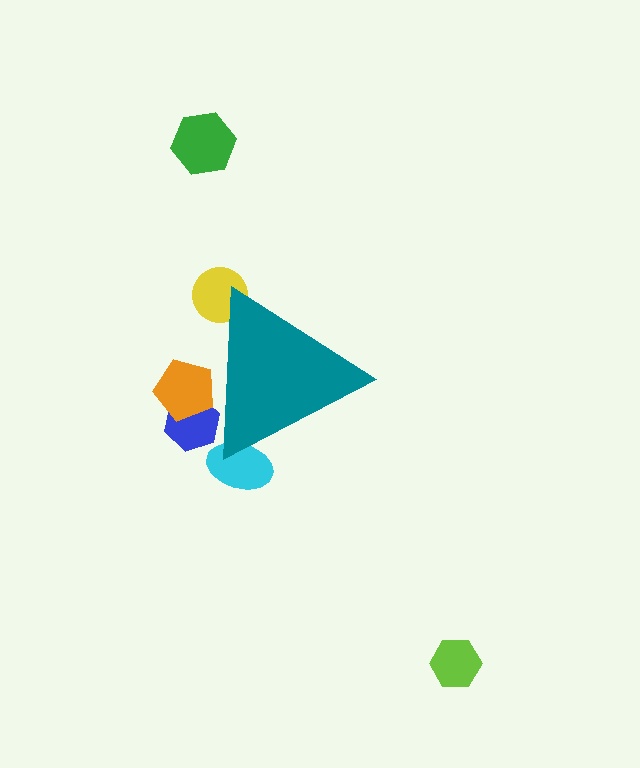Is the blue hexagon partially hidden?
Yes, the blue hexagon is partially hidden behind the teal triangle.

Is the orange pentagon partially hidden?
Yes, the orange pentagon is partially hidden behind the teal triangle.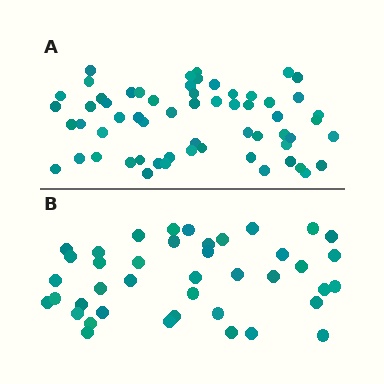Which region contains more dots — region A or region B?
Region A (the top region) has more dots.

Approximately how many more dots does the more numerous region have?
Region A has approximately 20 more dots than region B.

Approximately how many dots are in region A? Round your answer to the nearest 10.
About 60 dots.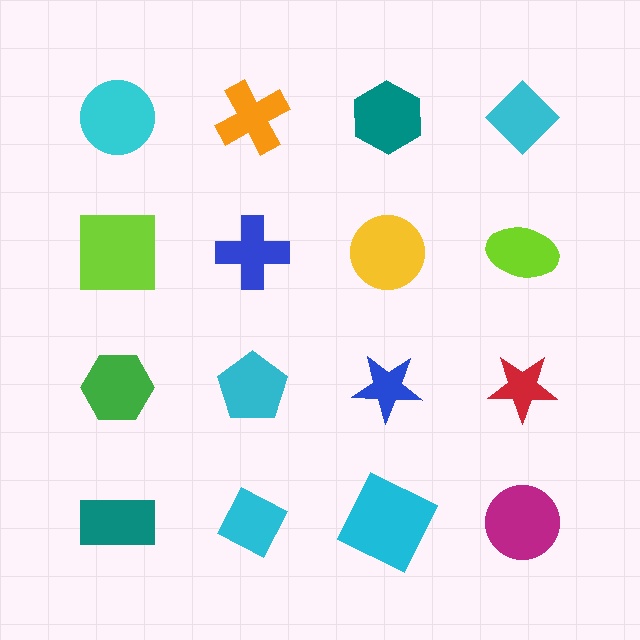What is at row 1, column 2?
An orange cross.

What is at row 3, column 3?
A blue star.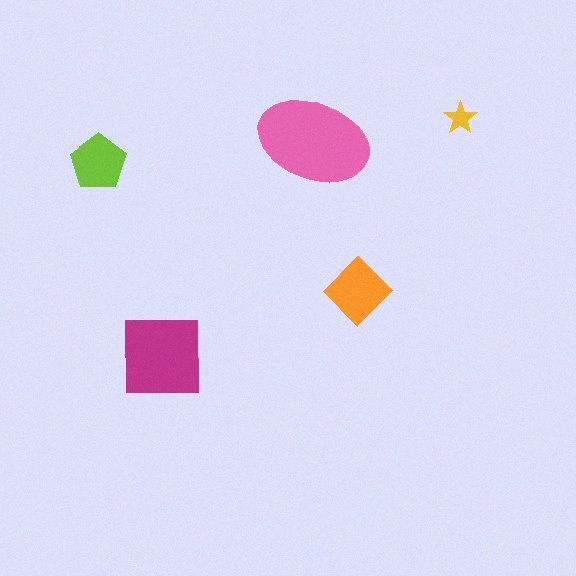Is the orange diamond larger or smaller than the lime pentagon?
Larger.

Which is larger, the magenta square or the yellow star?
The magenta square.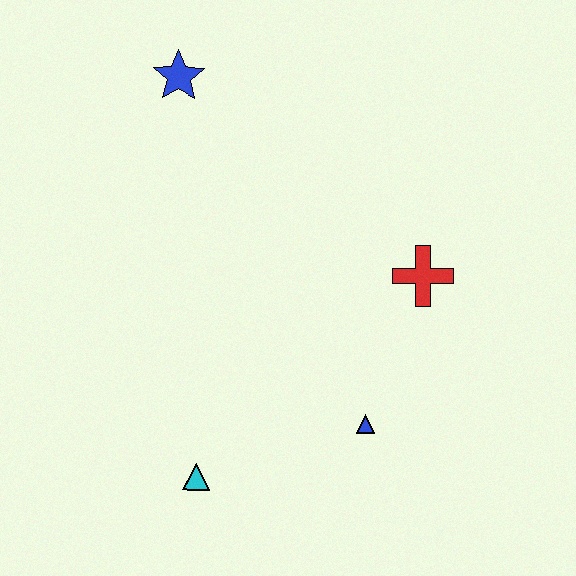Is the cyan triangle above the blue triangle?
No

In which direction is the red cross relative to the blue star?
The red cross is to the right of the blue star.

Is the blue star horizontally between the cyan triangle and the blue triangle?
No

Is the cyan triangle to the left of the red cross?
Yes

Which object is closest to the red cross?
The blue triangle is closest to the red cross.